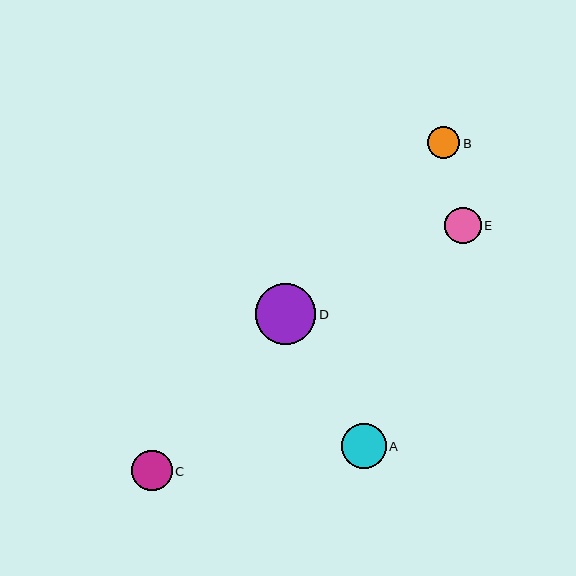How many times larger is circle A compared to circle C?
Circle A is approximately 1.1 times the size of circle C.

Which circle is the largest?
Circle D is the largest with a size of approximately 61 pixels.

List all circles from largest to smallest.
From largest to smallest: D, A, C, E, B.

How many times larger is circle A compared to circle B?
Circle A is approximately 1.4 times the size of circle B.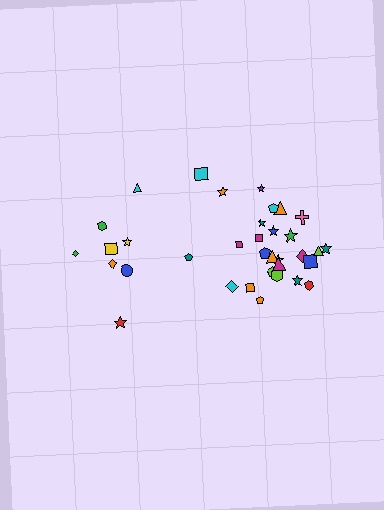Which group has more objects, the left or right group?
The right group.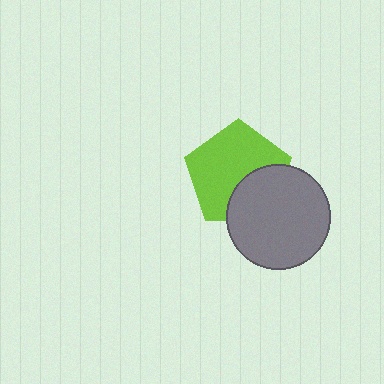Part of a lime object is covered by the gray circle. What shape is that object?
It is a pentagon.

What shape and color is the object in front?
The object in front is a gray circle.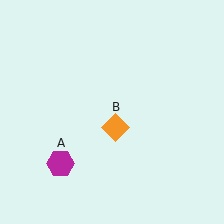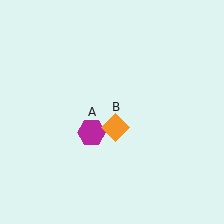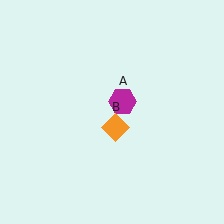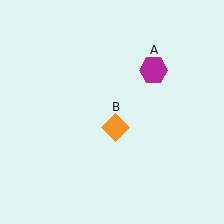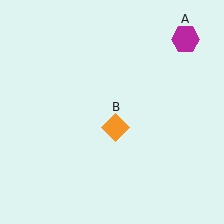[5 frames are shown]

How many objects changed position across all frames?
1 object changed position: magenta hexagon (object A).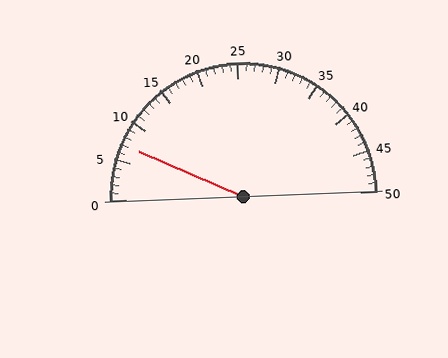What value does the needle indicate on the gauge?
The needle indicates approximately 7.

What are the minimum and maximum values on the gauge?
The gauge ranges from 0 to 50.